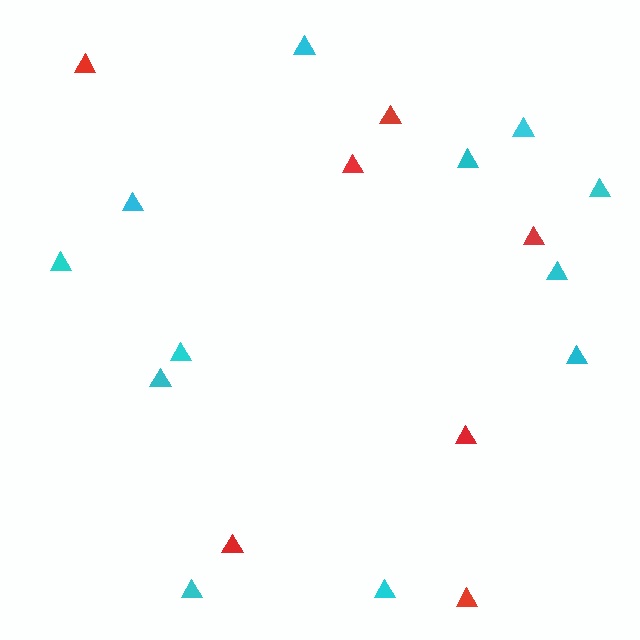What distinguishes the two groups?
There are 2 groups: one group of cyan triangles (12) and one group of red triangles (7).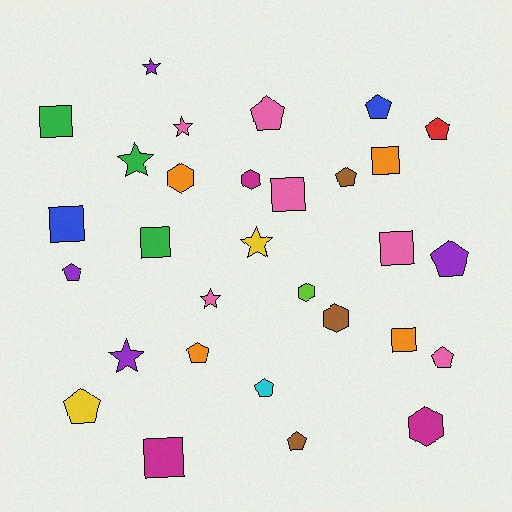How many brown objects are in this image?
There are 3 brown objects.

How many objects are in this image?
There are 30 objects.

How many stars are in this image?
There are 6 stars.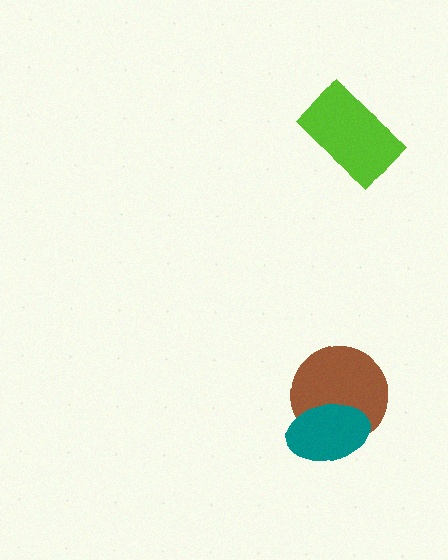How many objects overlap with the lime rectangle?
0 objects overlap with the lime rectangle.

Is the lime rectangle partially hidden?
No, no other shape covers it.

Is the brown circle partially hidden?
Yes, it is partially covered by another shape.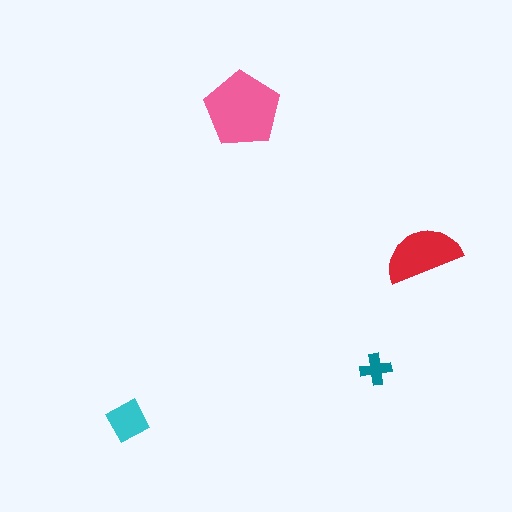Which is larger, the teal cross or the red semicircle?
The red semicircle.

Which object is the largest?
The pink pentagon.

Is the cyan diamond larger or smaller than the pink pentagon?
Smaller.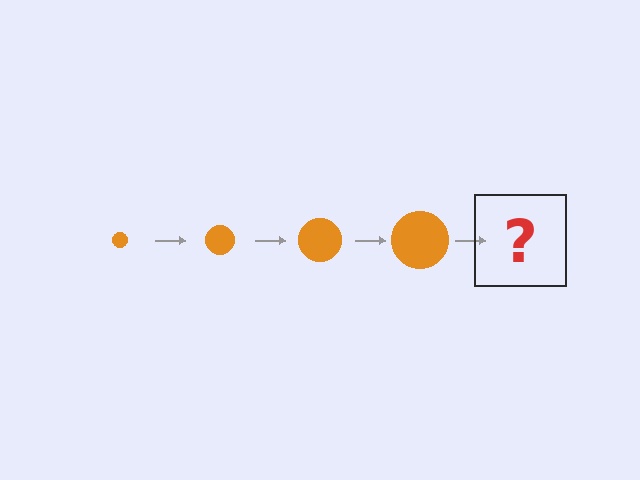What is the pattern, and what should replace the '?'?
The pattern is that the circle gets progressively larger each step. The '?' should be an orange circle, larger than the previous one.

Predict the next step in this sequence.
The next step is an orange circle, larger than the previous one.